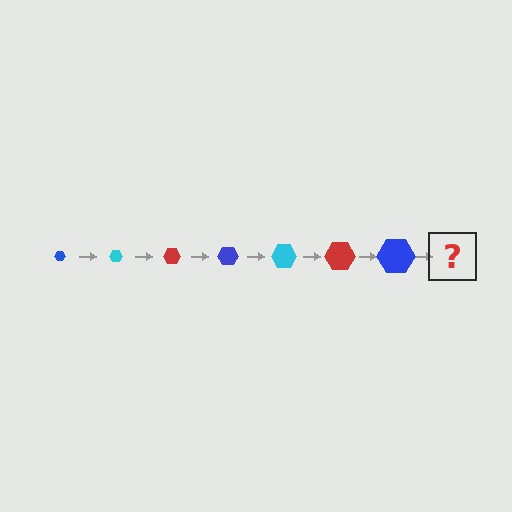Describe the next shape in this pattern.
It should be a cyan hexagon, larger than the previous one.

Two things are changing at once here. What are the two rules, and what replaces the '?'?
The two rules are that the hexagon grows larger each step and the color cycles through blue, cyan, and red. The '?' should be a cyan hexagon, larger than the previous one.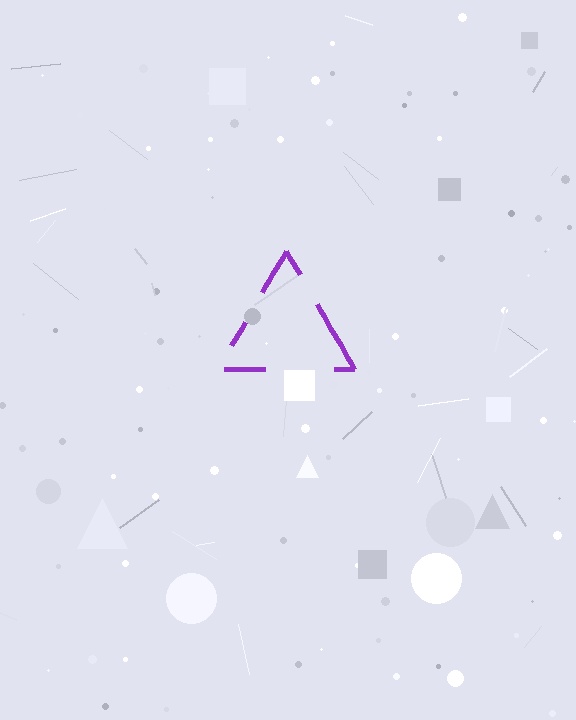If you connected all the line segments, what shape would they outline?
They would outline a triangle.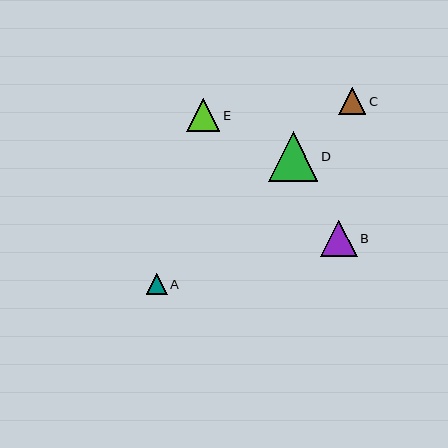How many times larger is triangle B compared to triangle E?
Triangle B is approximately 1.1 times the size of triangle E.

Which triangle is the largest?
Triangle D is the largest with a size of approximately 50 pixels.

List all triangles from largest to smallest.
From largest to smallest: D, B, E, C, A.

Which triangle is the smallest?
Triangle A is the smallest with a size of approximately 21 pixels.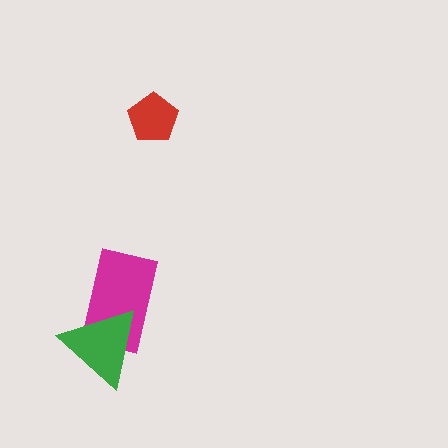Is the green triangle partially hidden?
No, no other shape covers it.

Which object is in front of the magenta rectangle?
The green triangle is in front of the magenta rectangle.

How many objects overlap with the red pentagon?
0 objects overlap with the red pentagon.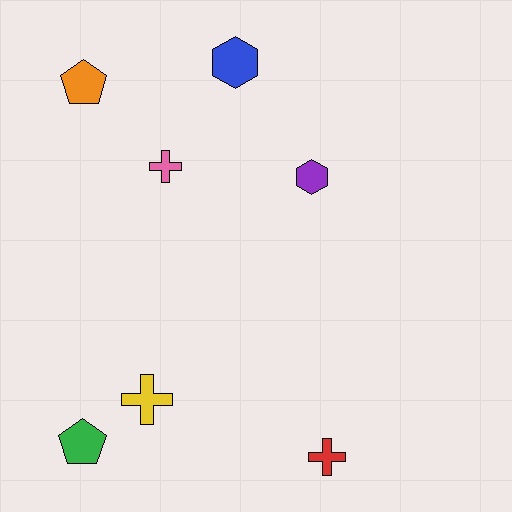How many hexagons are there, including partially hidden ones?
There are 2 hexagons.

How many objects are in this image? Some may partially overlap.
There are 7 objects.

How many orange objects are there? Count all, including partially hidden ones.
There is 1 orange object.